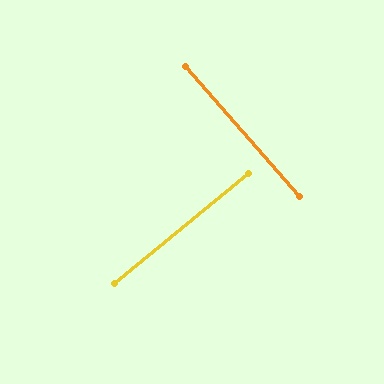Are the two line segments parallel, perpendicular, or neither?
Perpendicular — they meet at approximately 88°.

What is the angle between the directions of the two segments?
Approximately 88 degrees.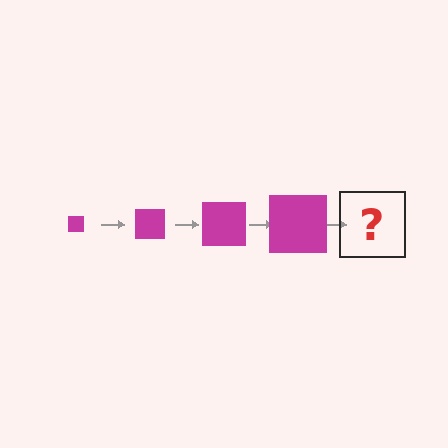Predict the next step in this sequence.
The next step is a magenta square, larger than the previous one.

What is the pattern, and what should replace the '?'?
The pattern is that the square gets progressively larger each step. The '?' should be a magenta square, larger than the previous one.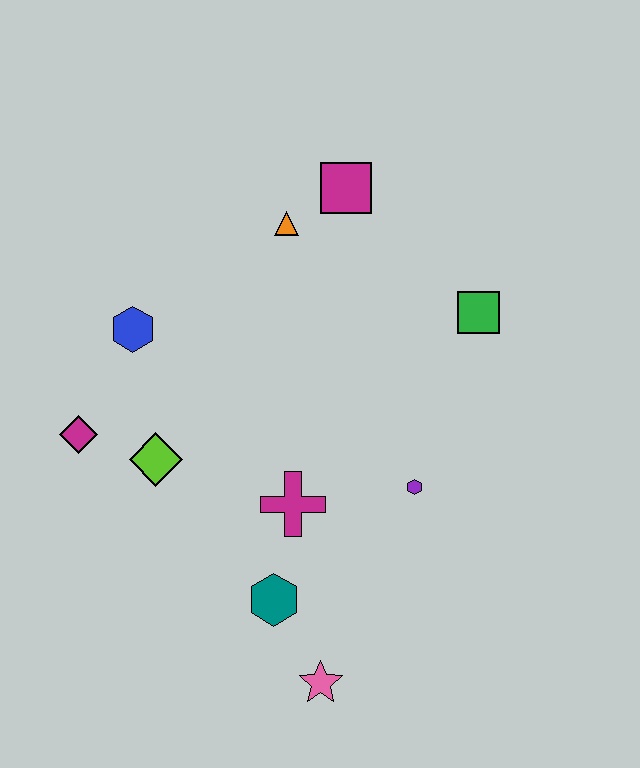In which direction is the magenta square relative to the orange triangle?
The magenta square is to the right of the orange triangle.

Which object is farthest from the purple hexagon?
The magenta diamond is farthest from the purple hexagon.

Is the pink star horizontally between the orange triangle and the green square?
Yes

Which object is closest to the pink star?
The teal hexagon is closest to the pink star.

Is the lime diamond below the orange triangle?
Yes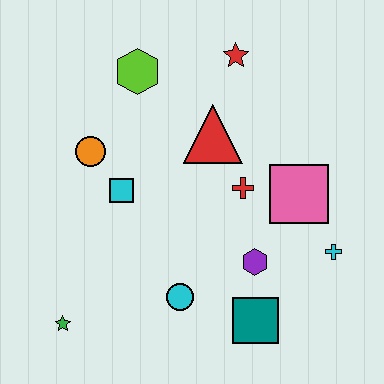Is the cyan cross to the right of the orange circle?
Yes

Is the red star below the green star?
No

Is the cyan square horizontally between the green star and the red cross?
Yes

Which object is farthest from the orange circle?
The cyan cross is farthest from the orange circle.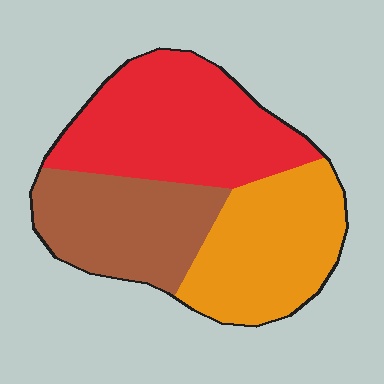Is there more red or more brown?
Red.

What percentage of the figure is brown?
Brown takes up between a quarter and a half of the figure.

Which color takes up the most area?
Red, at roughly 40%.